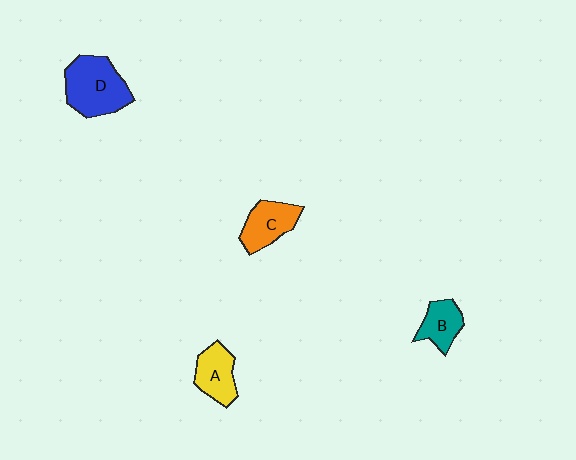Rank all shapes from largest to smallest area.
From largest to smallest: D (blue), C (orange), A (yellow), B (teal).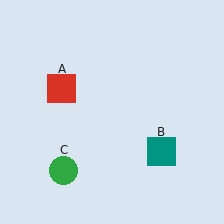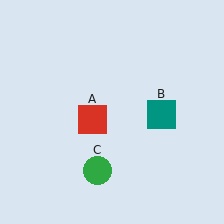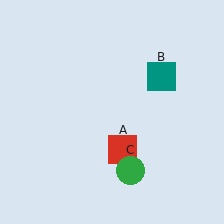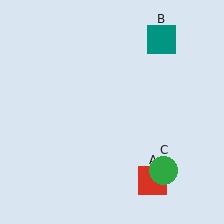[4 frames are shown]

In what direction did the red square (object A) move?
The red square (object A) moved down and to the right.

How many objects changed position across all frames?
3 objects changed position: red square (object A), teal square (object B), green circle (object C).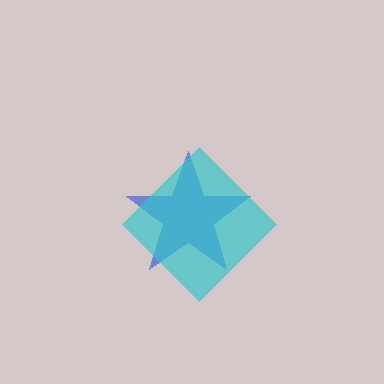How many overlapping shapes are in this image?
There are 2 overlapping shapes in the image.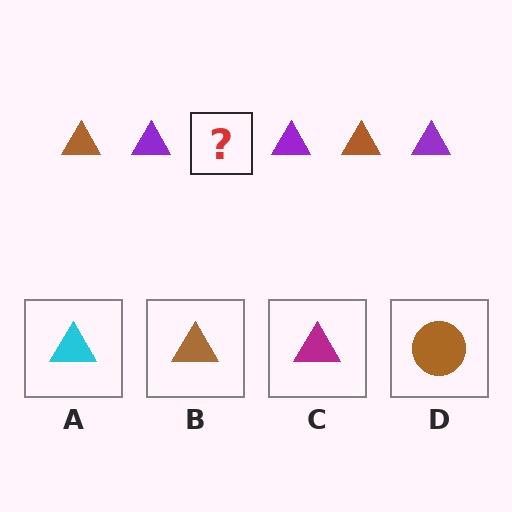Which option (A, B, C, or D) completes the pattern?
B.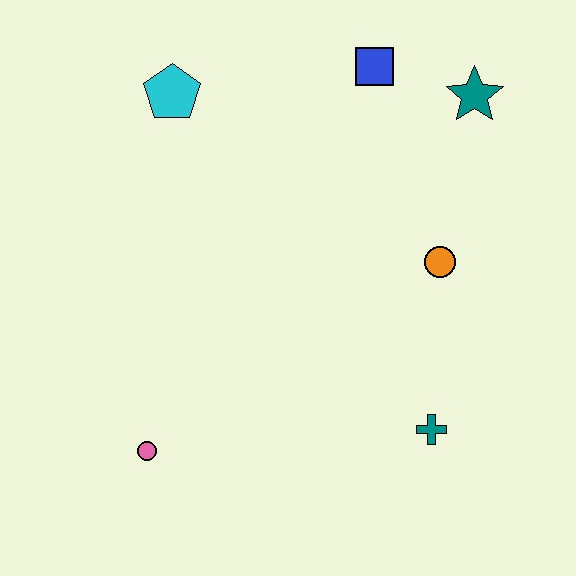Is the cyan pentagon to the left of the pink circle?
No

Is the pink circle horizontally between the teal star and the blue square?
No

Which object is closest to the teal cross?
The orange circle is closest to the teal cross.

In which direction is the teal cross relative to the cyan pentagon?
The teal cross is below the cyan pentagon.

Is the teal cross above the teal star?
No